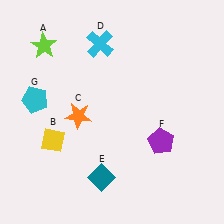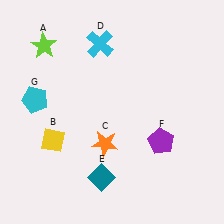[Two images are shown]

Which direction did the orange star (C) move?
The orange star (C) moved down.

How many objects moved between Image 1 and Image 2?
1 object moved between the two images.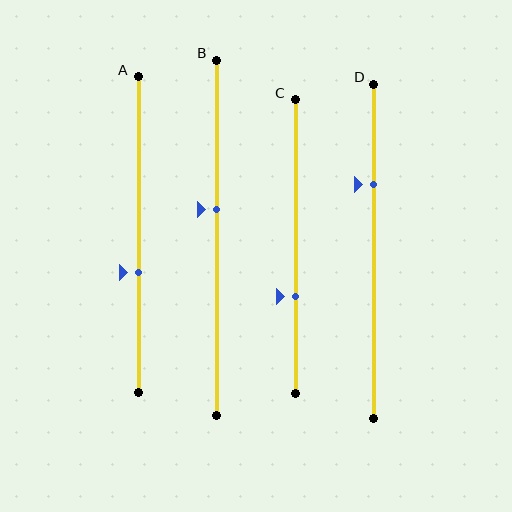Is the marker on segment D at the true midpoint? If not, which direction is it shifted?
No, the marker on segment D is shifted upward by about 20% of the segment length.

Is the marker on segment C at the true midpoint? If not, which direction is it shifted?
No, the marker on segment C is shifted downward by about 17% of the segment length.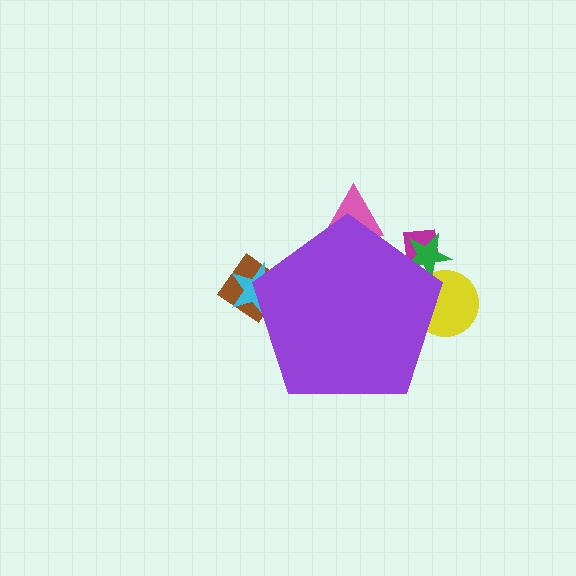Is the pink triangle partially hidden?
Yes, the pink triangle is partially hidden behind the purple pentagon.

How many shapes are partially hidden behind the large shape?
6 shapes are partially hidden.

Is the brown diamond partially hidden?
Yes, the brown diamond is partially hidden behind the purple pentagon.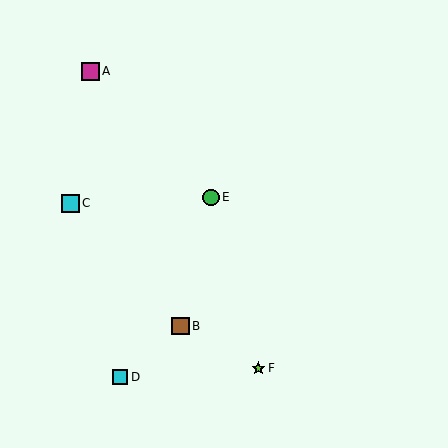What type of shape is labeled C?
Shape C is a cyan square.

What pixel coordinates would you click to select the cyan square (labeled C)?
Click at (70, 203) to select the cyan square C.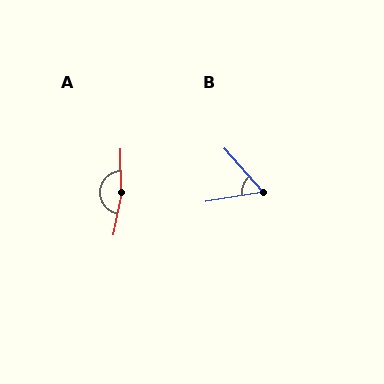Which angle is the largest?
A, at approximately 169 degrees.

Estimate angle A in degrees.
Approximately 169 degrees.